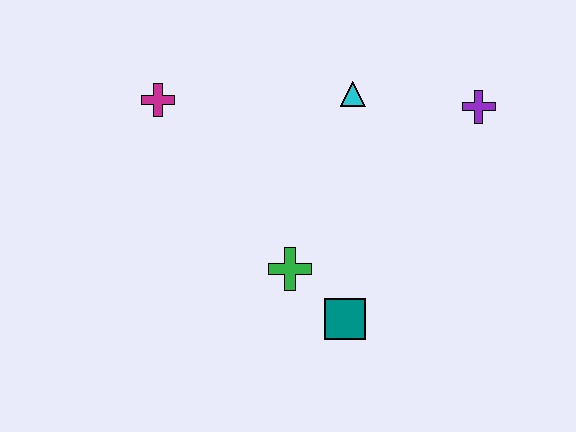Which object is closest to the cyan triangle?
The purple cross is closest to the cyan triangle.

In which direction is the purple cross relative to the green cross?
The purple cross is to the right of the green cross.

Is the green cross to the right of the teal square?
No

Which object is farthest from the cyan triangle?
The teal square is farthest from the cyan triangle.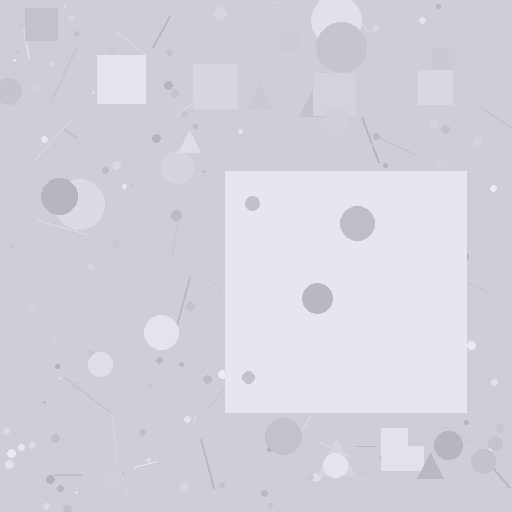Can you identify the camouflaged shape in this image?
The camouflaged shape is a square.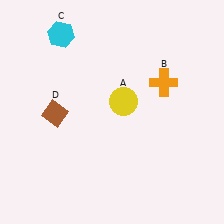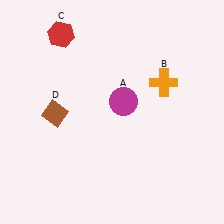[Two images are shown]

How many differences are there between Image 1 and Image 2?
There are 2 differences between the two images.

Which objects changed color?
A changed from yellow to magenta. C changed from cyan to red.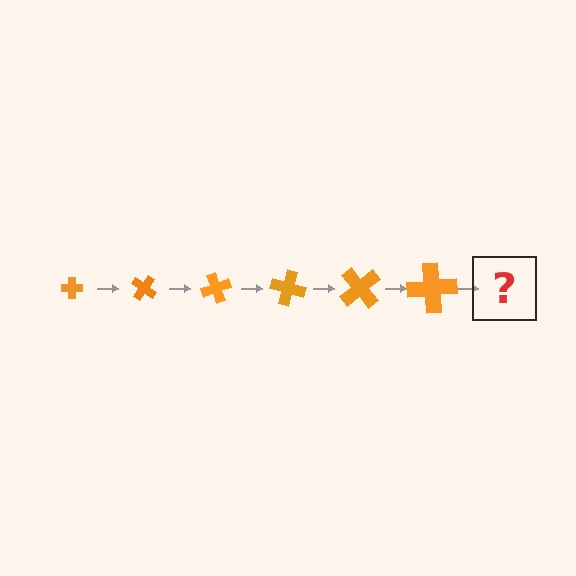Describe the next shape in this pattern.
It should be a cross, larger than the previous one and rotated 210 degrees from the start.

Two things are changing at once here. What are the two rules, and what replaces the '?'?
The two rules are that the cross grows larger each step and it rotates 35 degrees each step. The '?' should be a cross, larger than the previous one and rotated 210 degrees from the start.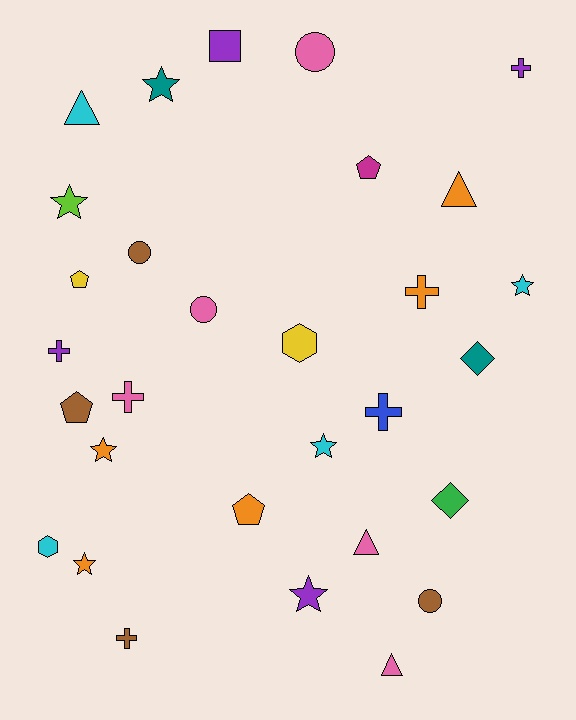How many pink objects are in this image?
There are 5 pink objects.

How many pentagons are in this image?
There are 4 pentagons.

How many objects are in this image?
There are 30 objects.